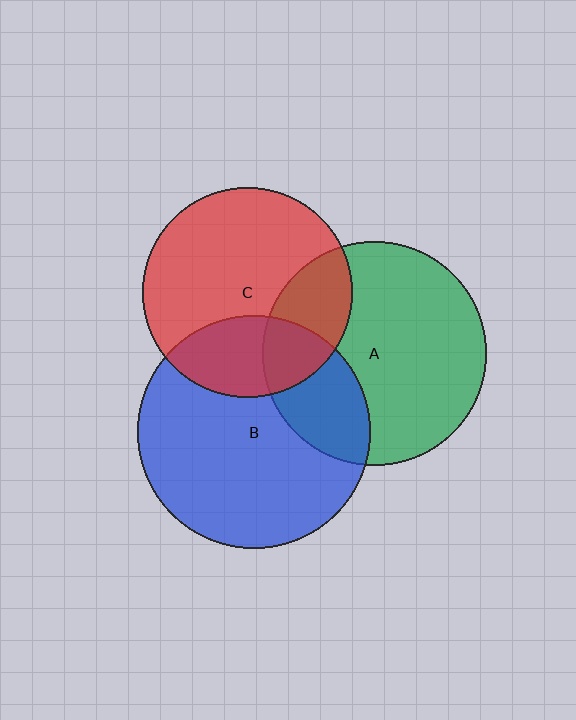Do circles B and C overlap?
Yes.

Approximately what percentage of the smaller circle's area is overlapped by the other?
Approximately 30%.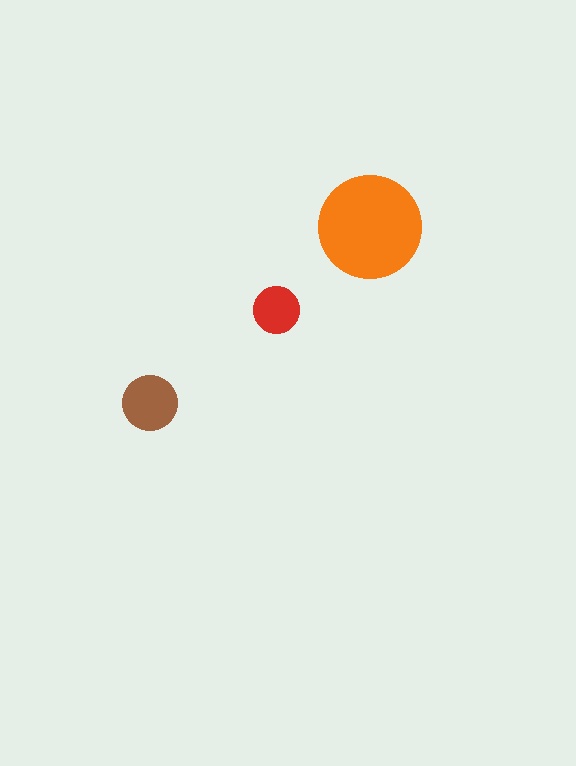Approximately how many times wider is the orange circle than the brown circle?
About 2 times wider.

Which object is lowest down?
The brown circle is bottommost.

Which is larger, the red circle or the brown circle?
The brown one.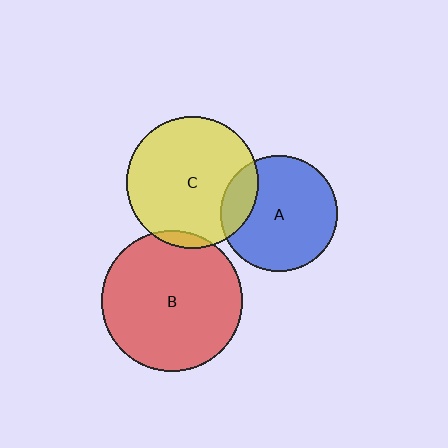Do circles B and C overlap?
Yes.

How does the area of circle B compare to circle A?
Approximately 1.5 times.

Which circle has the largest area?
Circle B (red).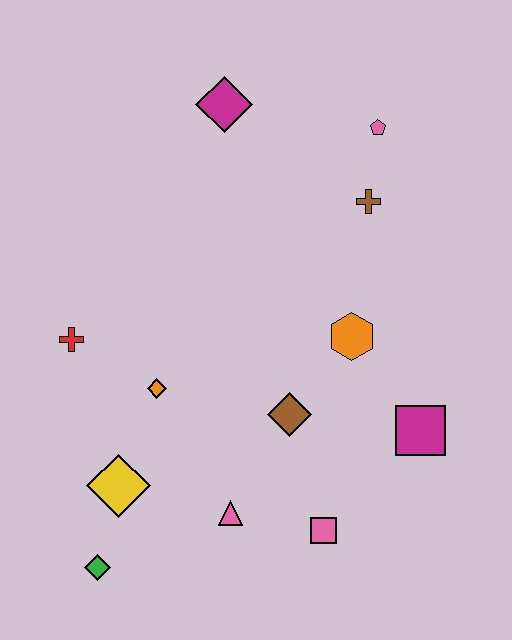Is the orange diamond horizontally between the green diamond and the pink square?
Yes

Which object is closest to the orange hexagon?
The brown diamond is closest to the orange hexagon.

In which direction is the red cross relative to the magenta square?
The red cross is to the left of the magenta square.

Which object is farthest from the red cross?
The pink pentagon is farthest from the red cross.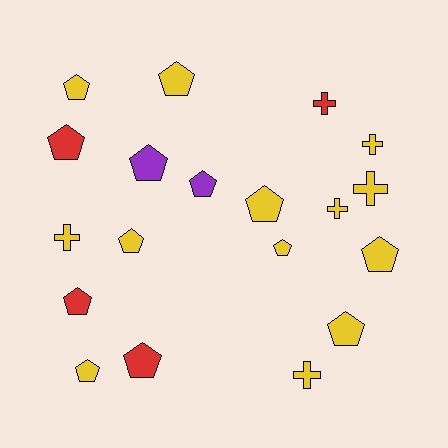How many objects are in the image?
There are 19 objects.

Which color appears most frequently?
Yellow, with 13 objects.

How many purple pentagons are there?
There are 2 purple pentagons.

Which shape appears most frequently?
Pentagon, with 13 objects.